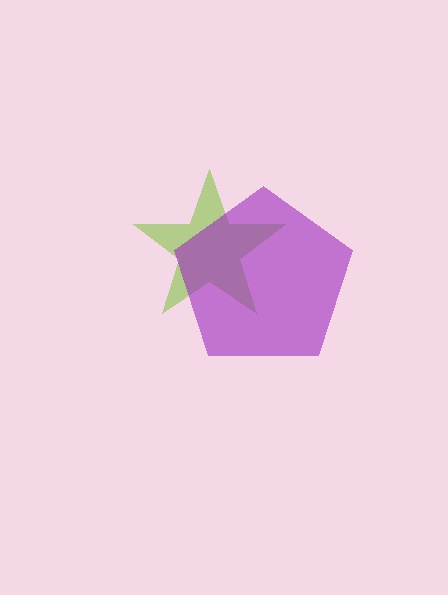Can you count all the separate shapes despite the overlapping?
Yes, there are 2 separate shapes.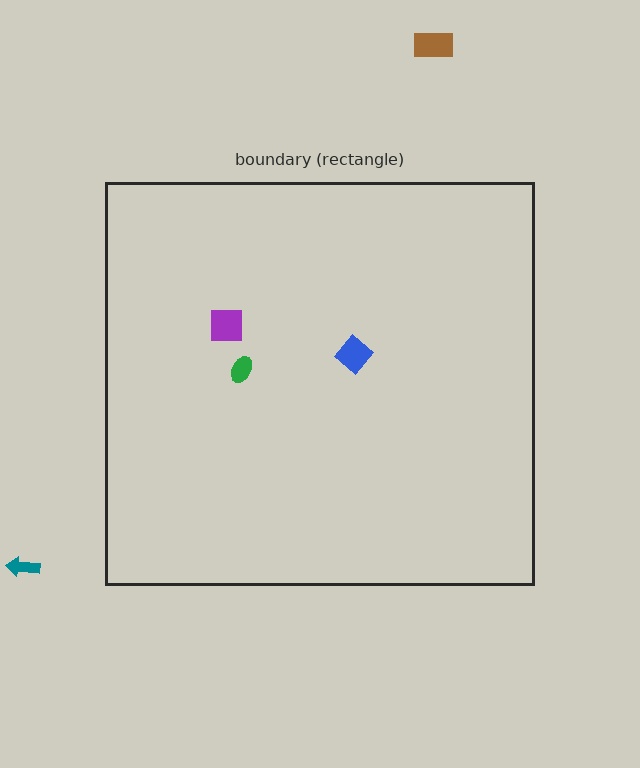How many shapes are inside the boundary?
3 inside, 2 outside.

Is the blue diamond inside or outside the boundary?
Inside.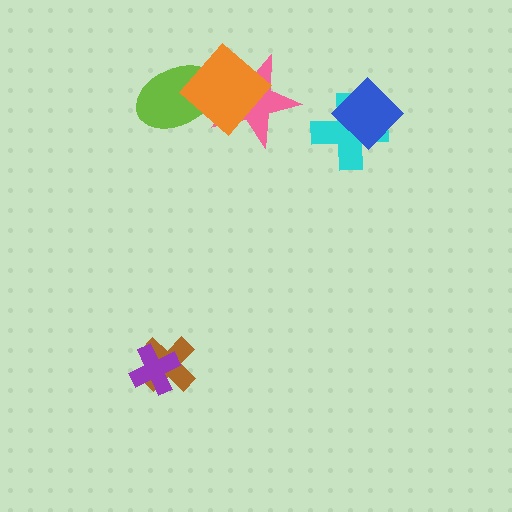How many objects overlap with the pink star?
2 objects overlap with the pink star.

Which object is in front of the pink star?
The orange diamond is in front of the pink star.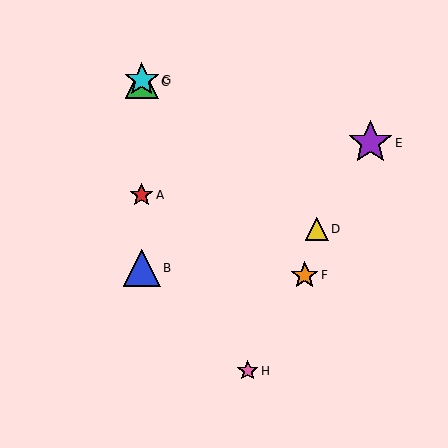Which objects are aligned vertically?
Objects A, B, C, G are aligned vertically.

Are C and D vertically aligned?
No, C is at x≈142 and D is at x≈317.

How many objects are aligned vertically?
4 objects (A, B, C, G) are aligned vertically.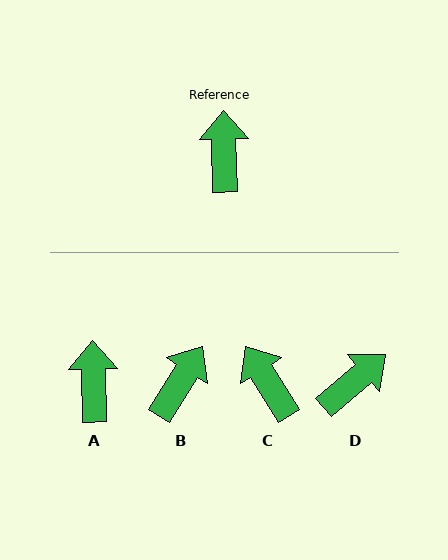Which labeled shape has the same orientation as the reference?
A.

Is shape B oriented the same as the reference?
No, it is off by about 33 degrees.